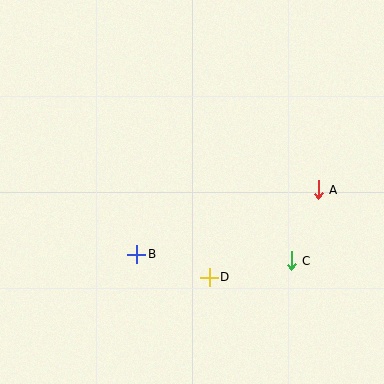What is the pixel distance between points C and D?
The distance between C and D is 84 pixels.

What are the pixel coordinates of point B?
Point B is at (137, 254).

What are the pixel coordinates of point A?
Point A is at (318, 190).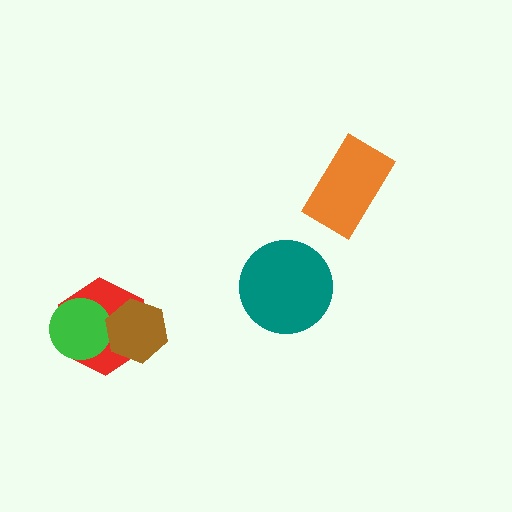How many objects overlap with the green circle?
2 objects overlap with the green circle.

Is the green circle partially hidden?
Yes, it is partially covered by another shape.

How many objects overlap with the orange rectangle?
0 objects overlap with the orange rectangle.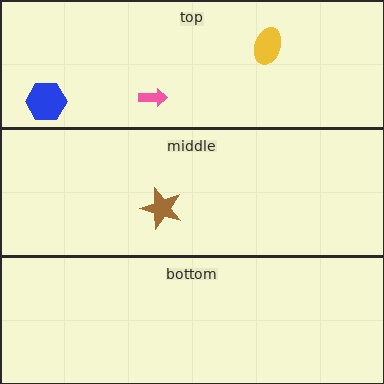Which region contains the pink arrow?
The top region.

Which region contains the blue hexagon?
The top region.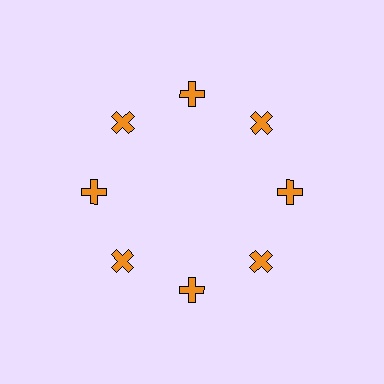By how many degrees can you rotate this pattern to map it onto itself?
The pattern maps onto itself every 45 degrees of rotation.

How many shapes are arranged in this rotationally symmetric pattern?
There are 8 shapes, arranged in 8 groups of 1.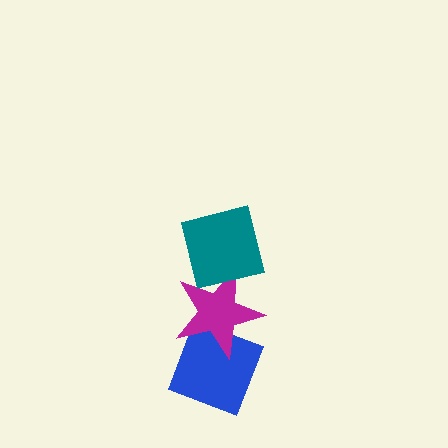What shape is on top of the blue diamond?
The magenta star is on top of the blue diamond.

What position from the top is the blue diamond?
The blue diamond is 3rd from the top.